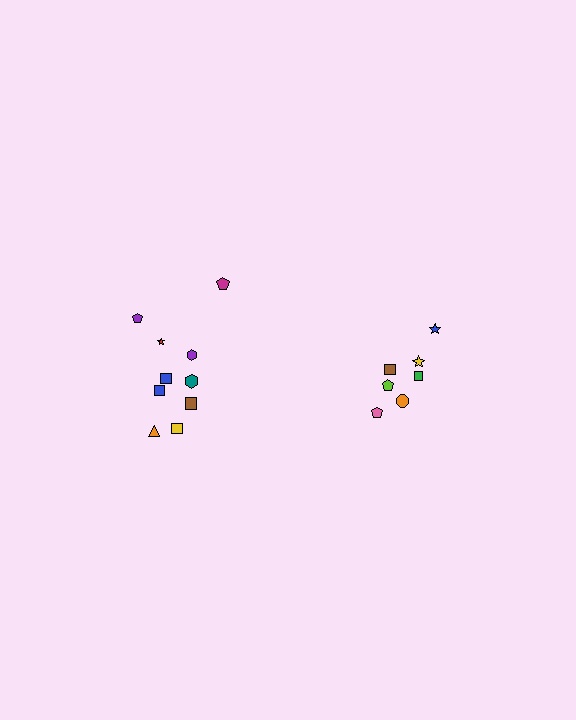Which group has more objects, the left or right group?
The left group.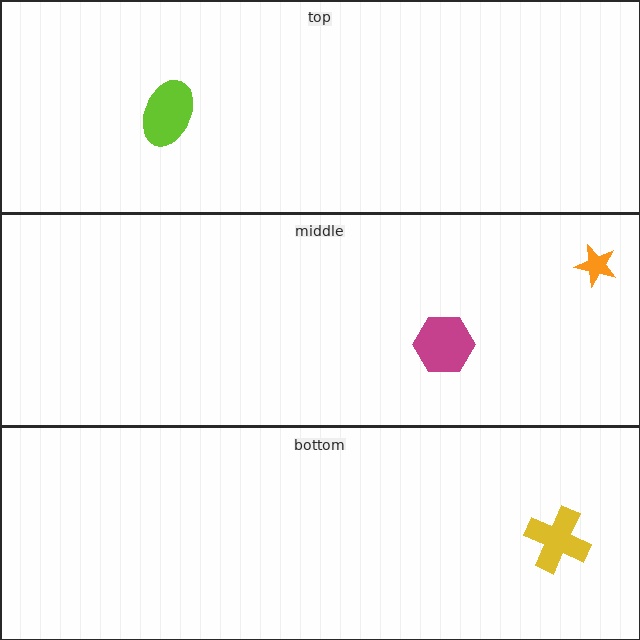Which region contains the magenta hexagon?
The middle region.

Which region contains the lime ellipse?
The top region.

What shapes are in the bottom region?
The yellow cross.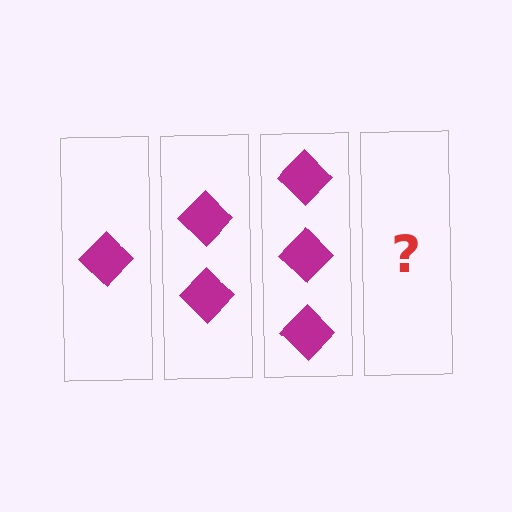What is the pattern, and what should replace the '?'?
The pattern is that each step adds one more diamond. The '?' should be 4 diamonds.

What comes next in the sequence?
The next element should be 4 diamonds.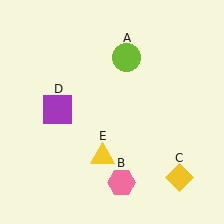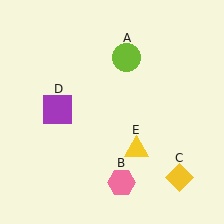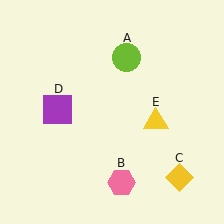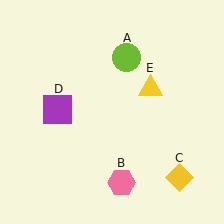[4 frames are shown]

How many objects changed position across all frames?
1 object changed position: yellow triangle (object E).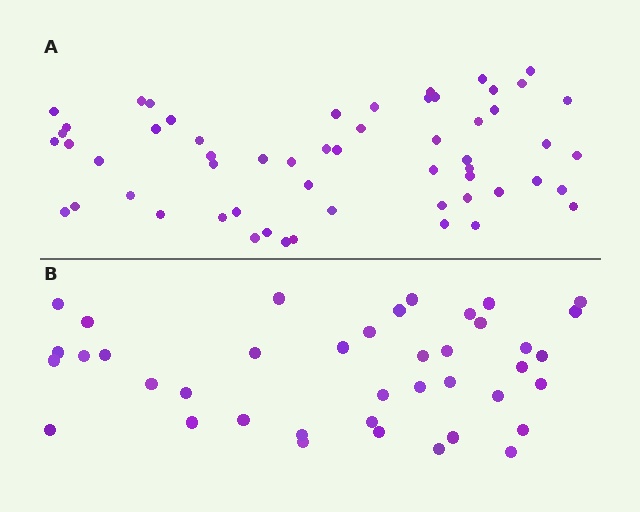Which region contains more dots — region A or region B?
Region A (the top region) has more dots.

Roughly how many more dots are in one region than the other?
Region A has approximately 15 more dots than region B.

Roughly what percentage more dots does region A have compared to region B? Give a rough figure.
About 40% more.